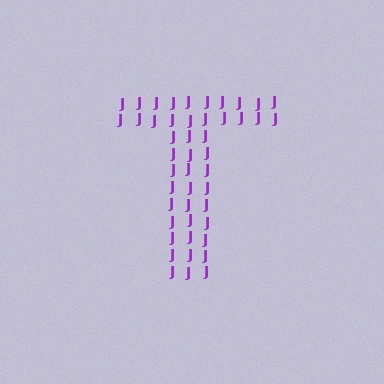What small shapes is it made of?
It is made of small letter J's.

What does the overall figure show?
The overall figure shows the letter T.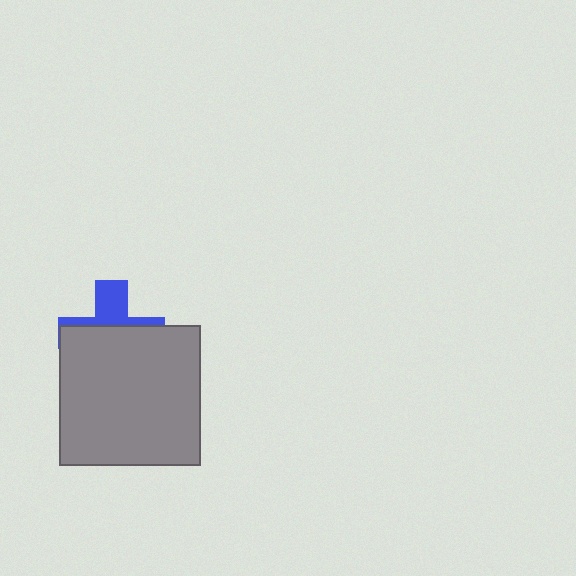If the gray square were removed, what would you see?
You would see the complete blue cross.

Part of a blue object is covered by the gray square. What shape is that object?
It is a cross.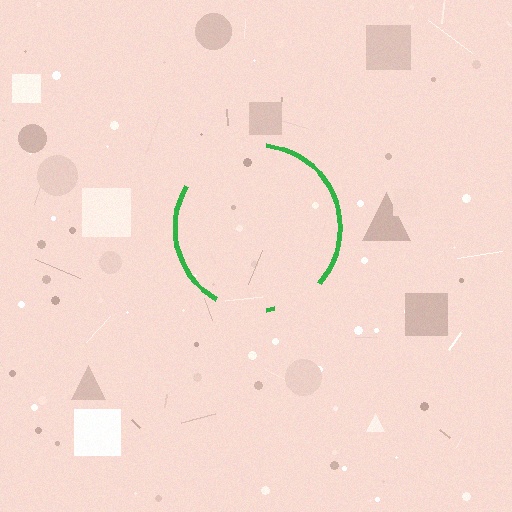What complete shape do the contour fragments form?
The contour fragments form a circle.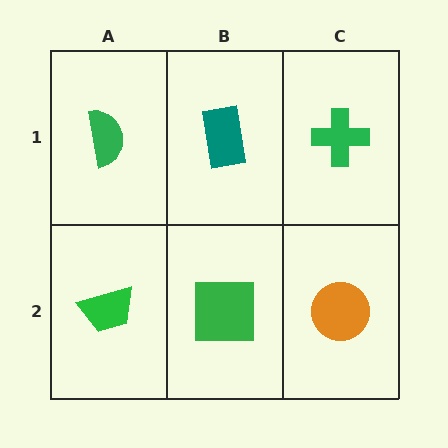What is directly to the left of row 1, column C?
A teal rectangle.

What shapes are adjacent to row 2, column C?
A green cross (row 1, column C), a green square (row 2, column B).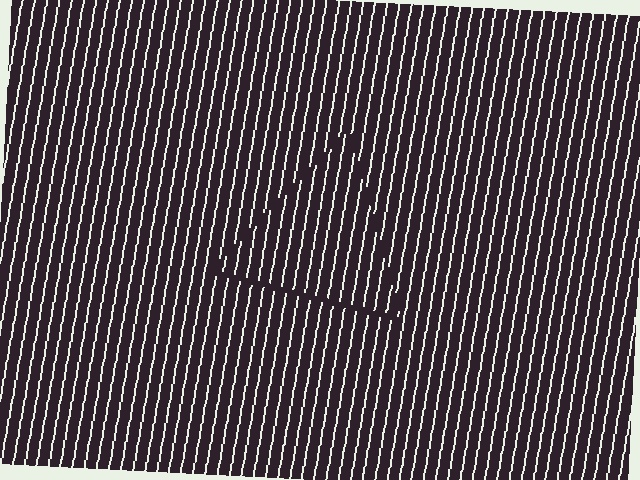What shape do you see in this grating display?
An illusory triangle. The interior of the shape contains the same grating, shifted by half a period — the contour is defined by the phase discontinuity where line-ends from the inner and outer gratings abut.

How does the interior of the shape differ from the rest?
The interior of the shape contains the same grating, shifted by half a period — the contour is defined by the phase discontinuity where line-ends from the inner and outer gratings abut.